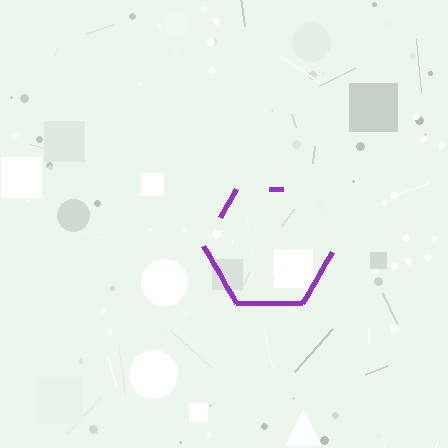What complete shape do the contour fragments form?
The contour fragments form a hexagon.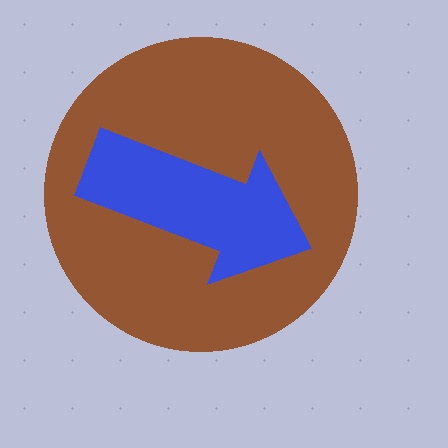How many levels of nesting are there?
2.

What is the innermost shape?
The blue arrow.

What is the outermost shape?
The brown circle.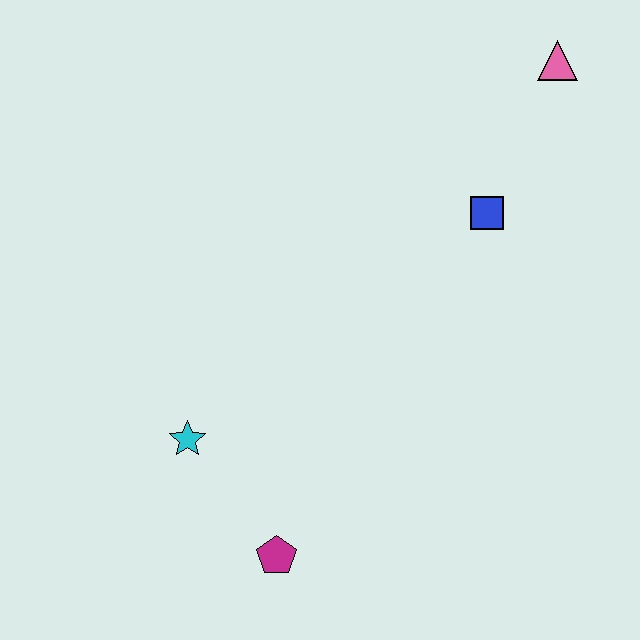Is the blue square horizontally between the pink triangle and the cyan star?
Yes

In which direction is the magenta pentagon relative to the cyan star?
The magenta pentagon is below the cyan star.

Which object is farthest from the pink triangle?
The magenta pentagon is farthest from the pink triangle.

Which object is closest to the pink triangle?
The blue square is closest to the pink triangle.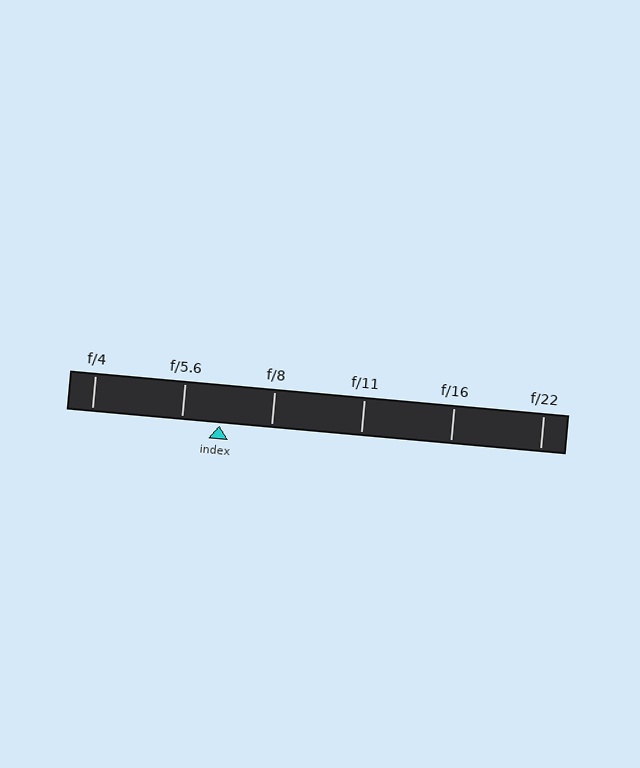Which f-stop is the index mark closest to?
The index mark is closest to f/5.6.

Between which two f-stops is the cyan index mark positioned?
The index mark is between f/5.6 and f/8.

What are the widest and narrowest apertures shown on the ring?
The widest aperture shown is f/4 and the narrowest is f/22.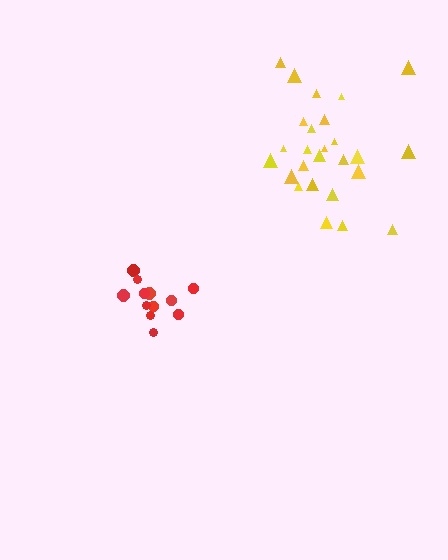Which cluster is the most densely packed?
Red.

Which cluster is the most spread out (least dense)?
Yellow.